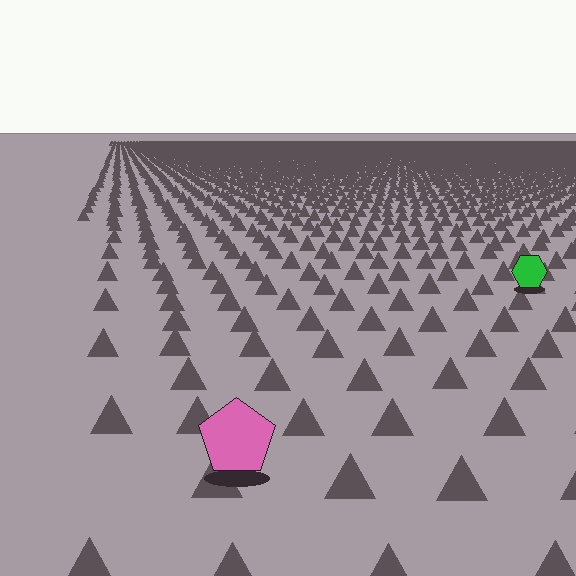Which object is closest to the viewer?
The pink pentagon is closest. The texture marks near it are larger and more spread out.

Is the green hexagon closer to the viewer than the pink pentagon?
No. The pink pentagon is closer — you can tell from the texture gradient: the ground texture is coarser near it.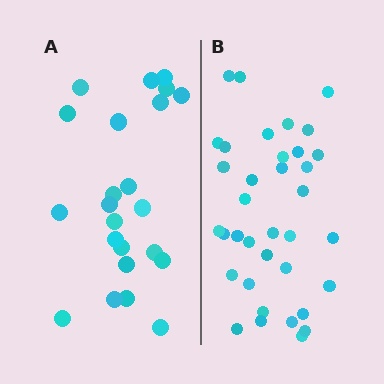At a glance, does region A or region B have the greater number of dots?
Region B (the right region) has more dots.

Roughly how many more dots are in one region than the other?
Region B has approximately 15 more dots than region A.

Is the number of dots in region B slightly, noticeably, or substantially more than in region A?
Region B has substantially more. The ratio is roughly 1.6 to 1.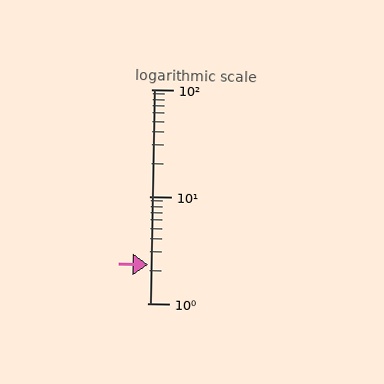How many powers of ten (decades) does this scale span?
The scale spans 2 decades, from 1 to 100.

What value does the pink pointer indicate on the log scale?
The pointer indicates approximately 2.3.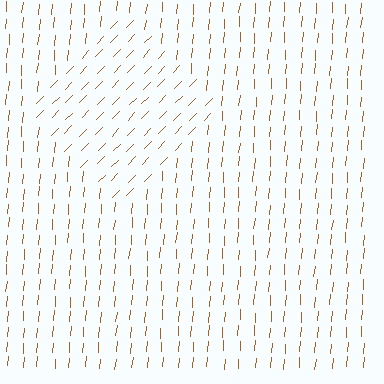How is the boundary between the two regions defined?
The boundary is defined purely by a change in line orientation (approximately 39 degrees difference). All lines are the same color and thickness.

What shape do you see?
I see a diamond.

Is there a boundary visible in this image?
Yes, there is a texture boundary formed by a change in line orientation.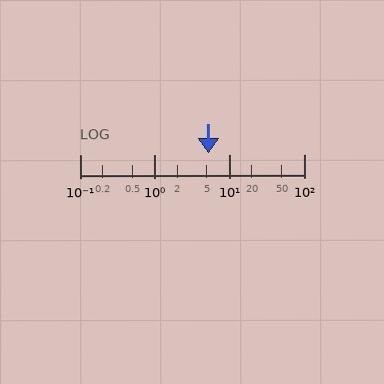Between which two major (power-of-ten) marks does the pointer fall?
The pointer is between 1 and 10.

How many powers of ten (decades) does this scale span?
The scale spans 3 decades, from 0.1 to 100.